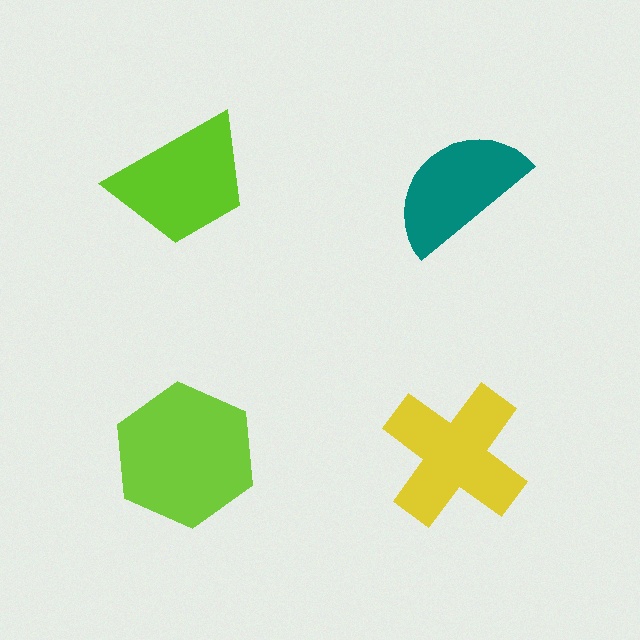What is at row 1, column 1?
A lime trapezoid.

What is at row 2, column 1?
A lime hexagon.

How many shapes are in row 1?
2 shapes.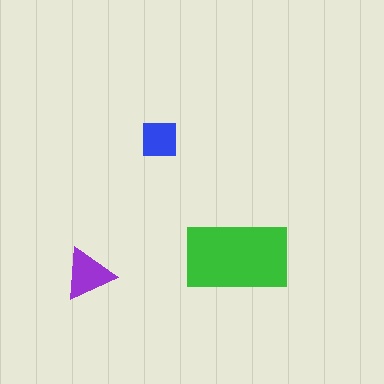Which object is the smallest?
The blue square.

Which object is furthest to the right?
The green rectangle is rightmost.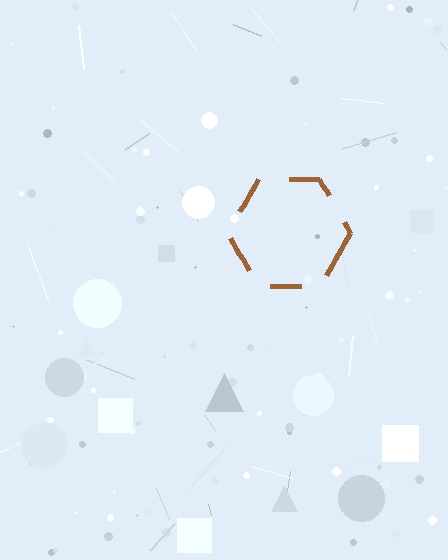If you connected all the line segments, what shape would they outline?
They would outline a hexagon.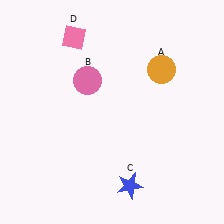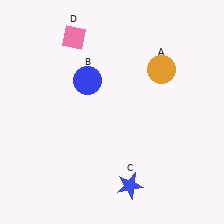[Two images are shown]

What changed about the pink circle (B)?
In Image 1, B is pink. In Image 2, it changed to blue.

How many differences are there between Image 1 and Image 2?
There is 1 difference between the two images.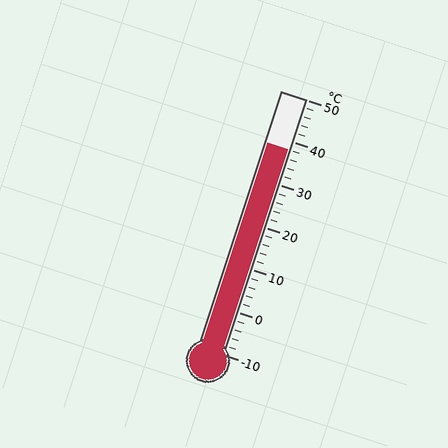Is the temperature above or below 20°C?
The temperature is above 20°C.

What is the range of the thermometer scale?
The thermometer scale ranges from -10°C to 50°C.